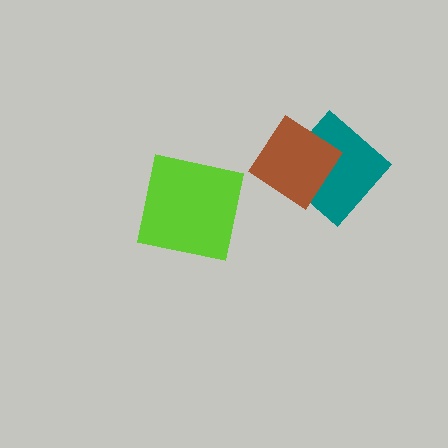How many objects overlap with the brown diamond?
1 object overlaps with the brown diamond.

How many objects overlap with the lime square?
0 objects overlap with the lime square.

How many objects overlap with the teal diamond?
1 object overlaps with the teal diamond.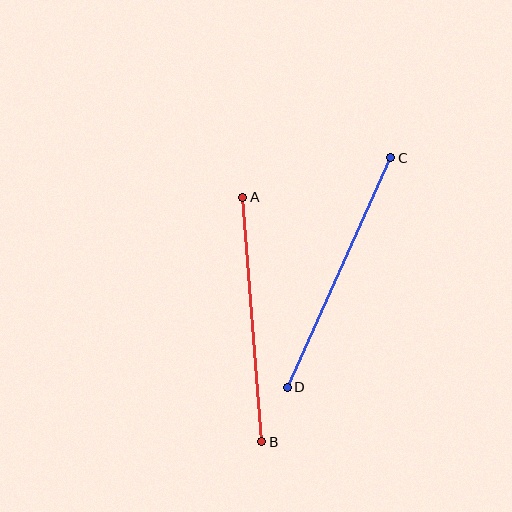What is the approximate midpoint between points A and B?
The midpoint is at approximately (252, 320) pixels.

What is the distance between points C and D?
The distance is approximately 252 pixels.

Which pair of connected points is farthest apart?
Points C and D are farthest apart.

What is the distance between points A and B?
The distance is approximately 245 pixels.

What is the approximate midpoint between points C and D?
The midpoint is at approximately (339, 272) pixels.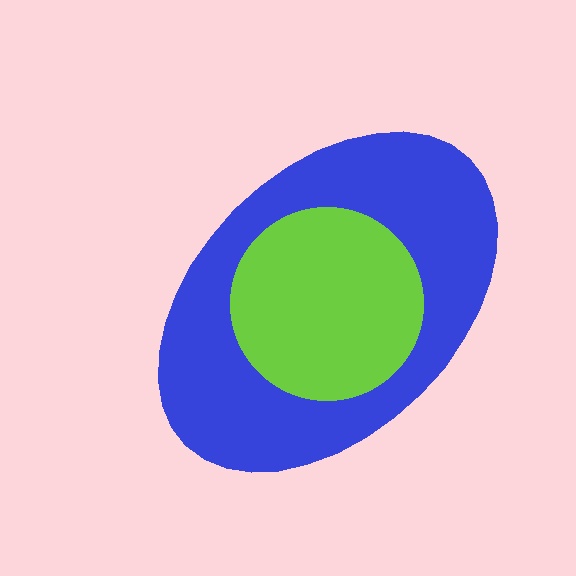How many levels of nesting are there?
2.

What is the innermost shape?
The lime circle.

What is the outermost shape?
The blue ellipse.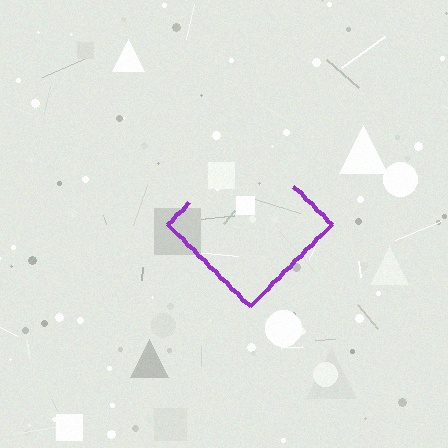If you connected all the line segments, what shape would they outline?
They would outline a diamond.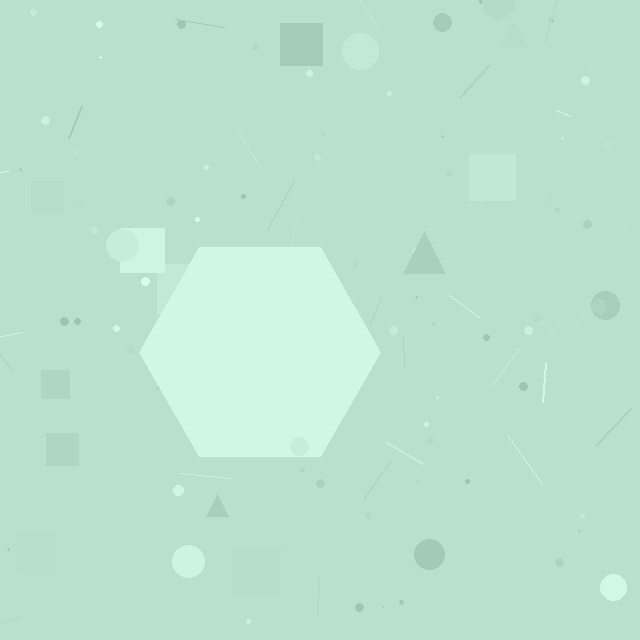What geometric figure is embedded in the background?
A hexagon is embedded in the background.